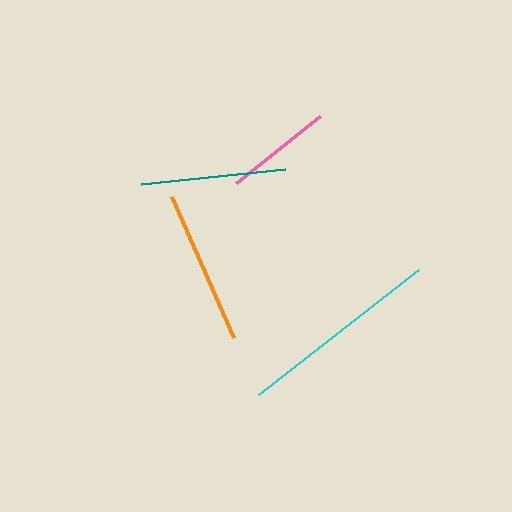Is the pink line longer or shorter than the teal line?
The teal line is longer than the pink line.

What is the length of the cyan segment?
The cyan segment is approximately 203 pixels long.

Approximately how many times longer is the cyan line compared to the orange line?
The cyan line is approximately 1.3 times the length of the orange line.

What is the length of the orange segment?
The orange segment is approximately 154 pixels long.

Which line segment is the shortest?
The pink line is the shortest at approximately 108 pixels.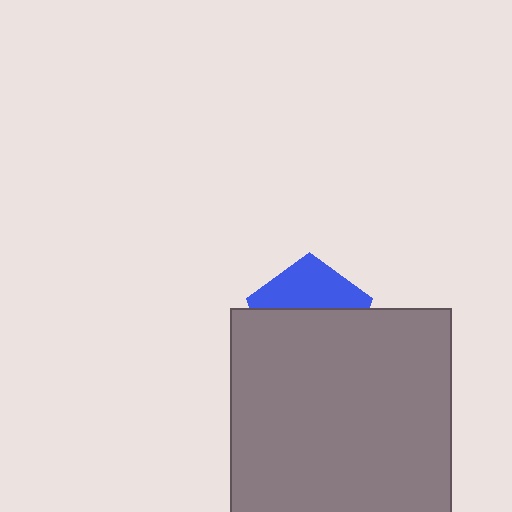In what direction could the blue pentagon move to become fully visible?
The blue pentagon could move up. That would shift it out from behind the gray rectangle entirely.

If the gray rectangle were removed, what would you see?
You would see the complete blue pentagon.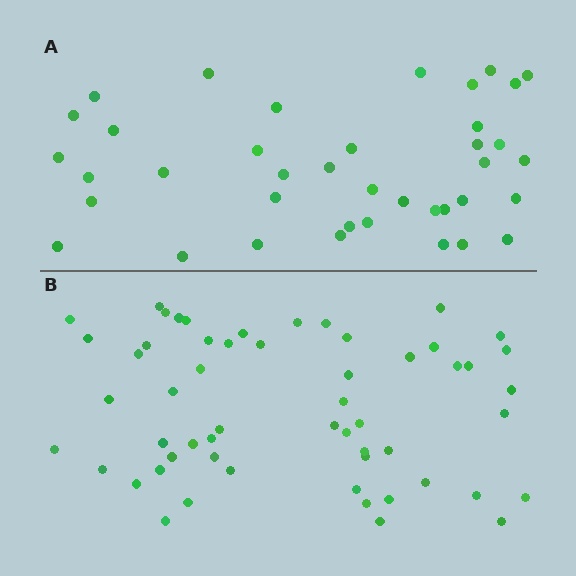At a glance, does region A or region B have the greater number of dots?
Region B (the bottom region) has more dots.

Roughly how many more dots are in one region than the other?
Region B has approximately 15 more dots than region A.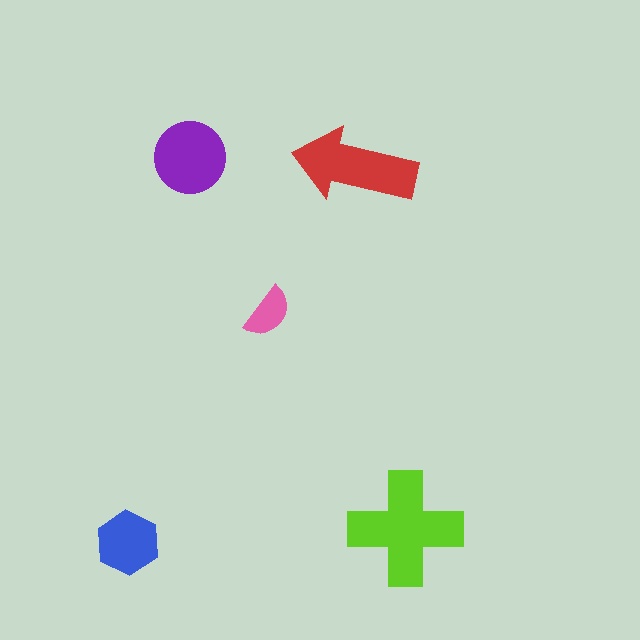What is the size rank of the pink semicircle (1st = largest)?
5th.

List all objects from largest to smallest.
The lime cross, the red arrow, the purple circle, the blue hexagon, the pink semicircle.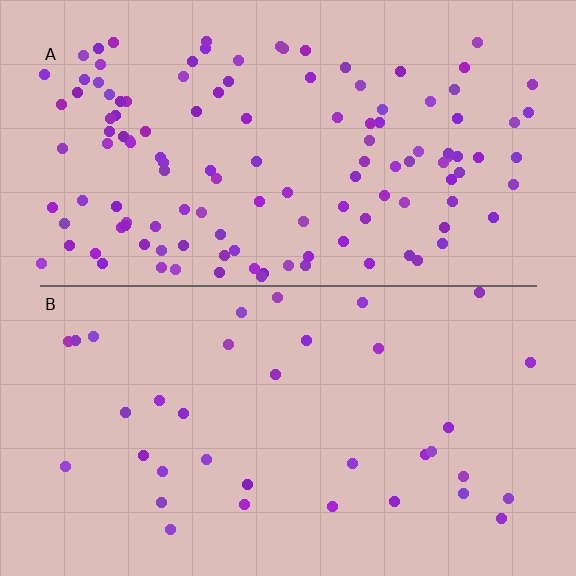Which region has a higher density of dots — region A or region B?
A (the top).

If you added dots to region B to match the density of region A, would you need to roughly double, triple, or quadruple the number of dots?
Approximately quadruple.